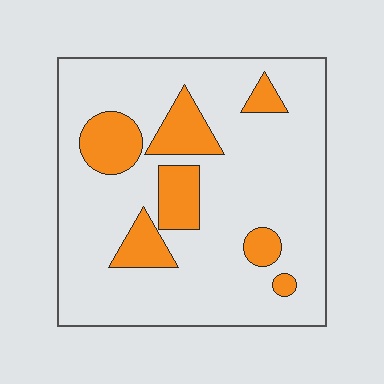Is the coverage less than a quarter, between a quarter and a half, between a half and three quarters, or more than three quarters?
Less than a quarter.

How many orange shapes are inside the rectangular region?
7.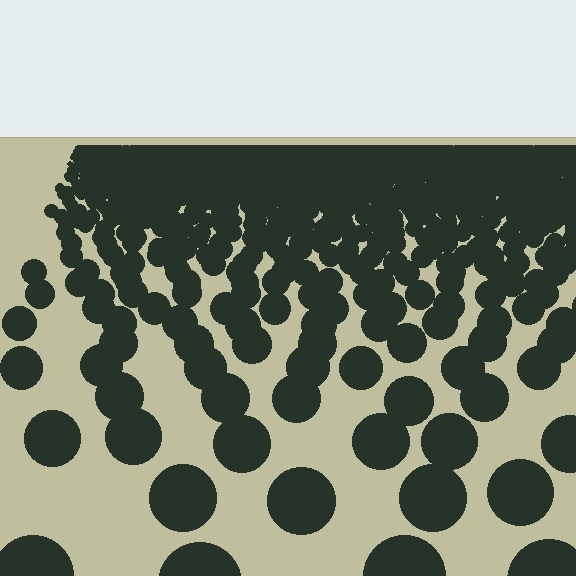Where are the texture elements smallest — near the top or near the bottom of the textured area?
Near the top.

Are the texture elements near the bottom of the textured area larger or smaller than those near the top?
Larger. Near the bottom, elements are closer to the viewer and appear at a bigger on-screen size.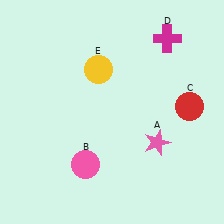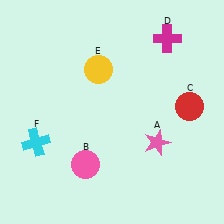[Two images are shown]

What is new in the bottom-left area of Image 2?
A cyan cross (F) was added in the bottom-left area of Image 2.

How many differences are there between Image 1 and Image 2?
There is 1 difference between the two images.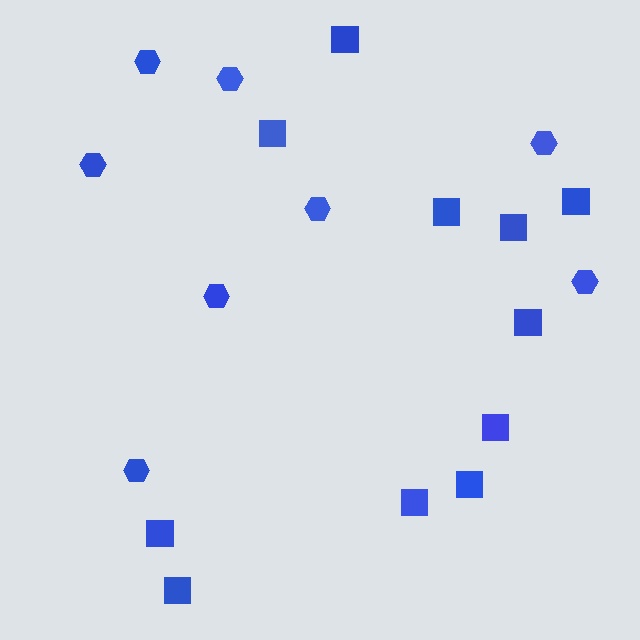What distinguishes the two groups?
There are 2 groups: one group of squares (11) and one group of hexagons (8).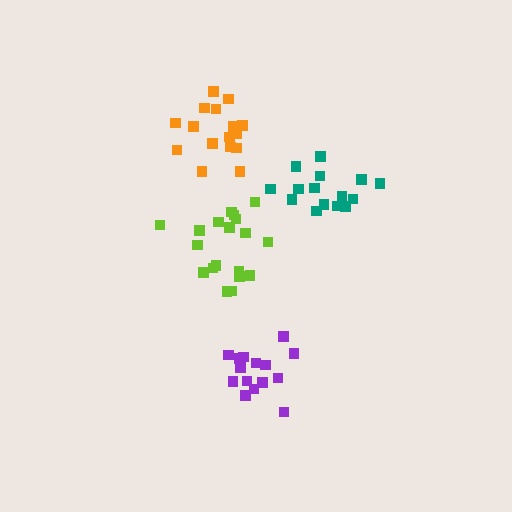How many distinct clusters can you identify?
There are 4 distinct clusters.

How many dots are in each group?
Group 1: 15 dots, Group 2: 15 dots, Group 3: 16 dots, Group 4: 19 dots (65 total).